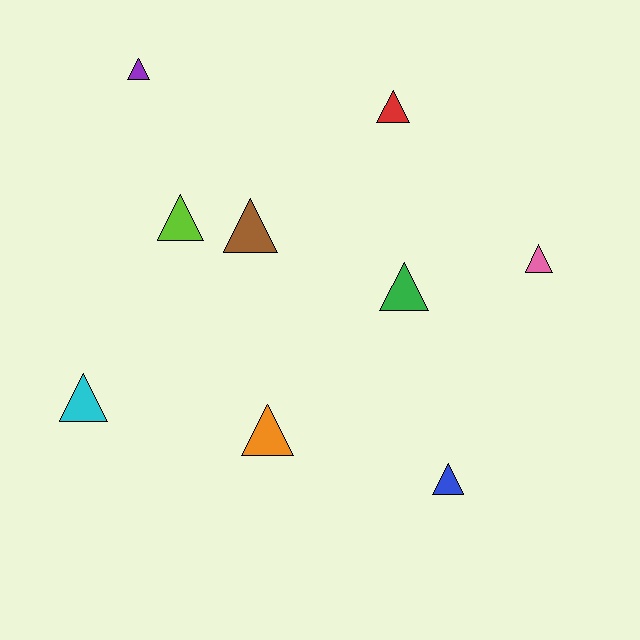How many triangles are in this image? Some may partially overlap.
There are 9 triangles.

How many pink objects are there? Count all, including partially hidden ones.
There is 1 pink object.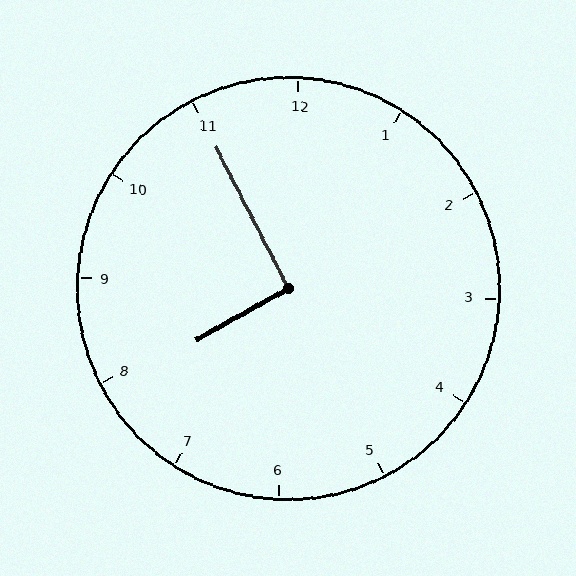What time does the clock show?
7:55.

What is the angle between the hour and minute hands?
Approximately 92 degrees.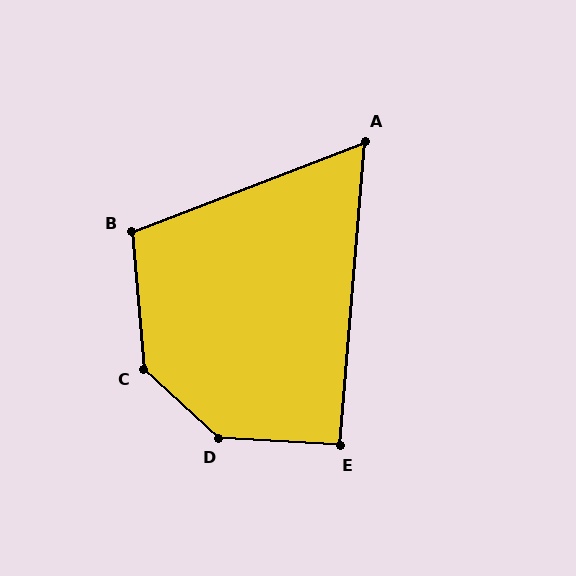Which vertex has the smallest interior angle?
A, at approximately 64 degrees.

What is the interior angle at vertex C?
Approximately 138 degrees (obtuse).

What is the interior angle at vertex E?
Approximately 92 degrees (approximately right).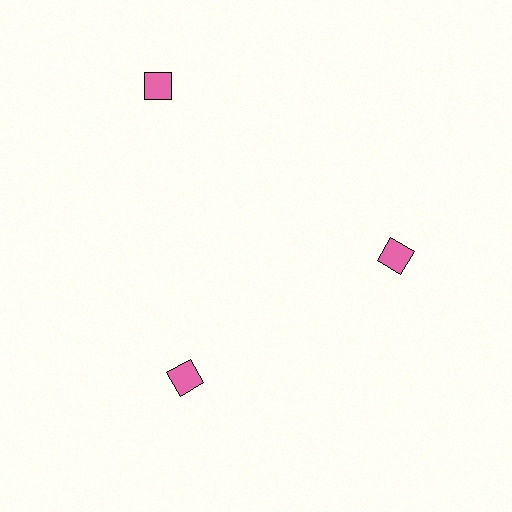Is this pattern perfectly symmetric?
No. The 3 pink diamonds are arranged in a ring, but one element near the 11 o'clock position is pushed outward from the center, breaking the 3-fold rotational symmetry.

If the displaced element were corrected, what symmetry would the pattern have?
It would have 3-fold rotational symmetry — the pattern would map onto itself every 120 degrees.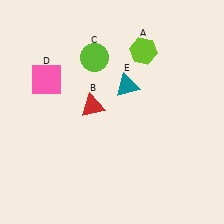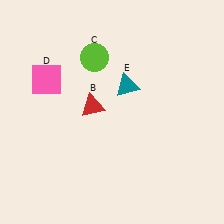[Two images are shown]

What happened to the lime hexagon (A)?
The lime hexagon (A) was removed in Image 2. It was in the top-right area of Image 1.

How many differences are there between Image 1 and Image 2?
There is 1 difference between the two images.